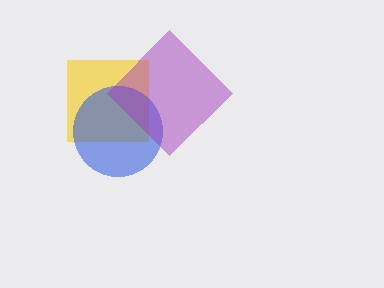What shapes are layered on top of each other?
The layered shapes are: a yellow square, a blue circle, a purple diamond.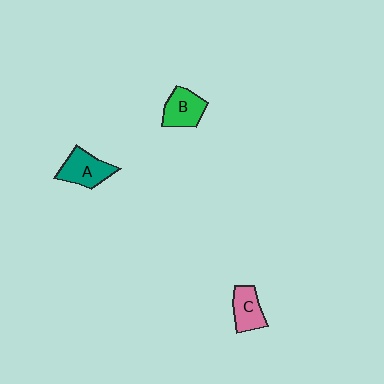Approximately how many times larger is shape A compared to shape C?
Approximately 1.2 times.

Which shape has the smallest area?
Shape C (pink).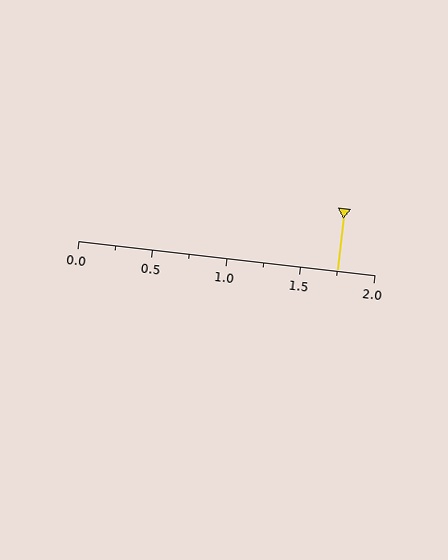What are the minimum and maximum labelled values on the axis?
The axis runs from 0.0 to 2.0.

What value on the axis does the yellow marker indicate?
The marker indicates approximately 1.75.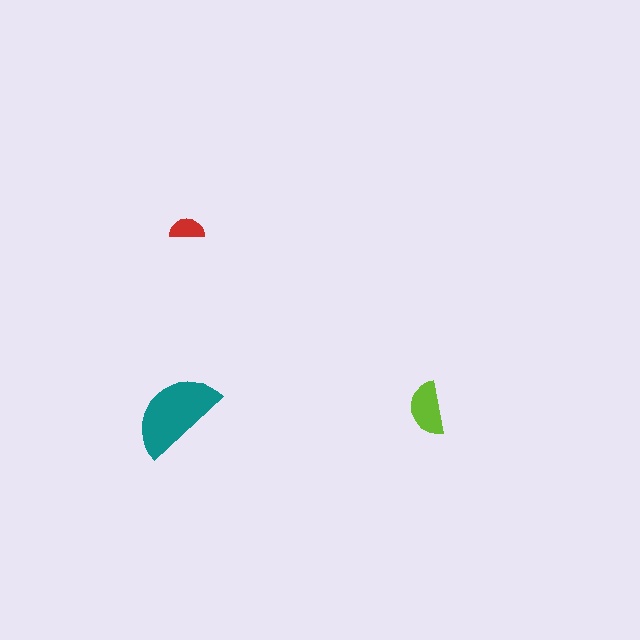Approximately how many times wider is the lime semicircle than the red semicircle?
About 1.5 times wider.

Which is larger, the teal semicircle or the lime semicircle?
The teal one.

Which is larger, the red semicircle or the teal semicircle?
The teal one.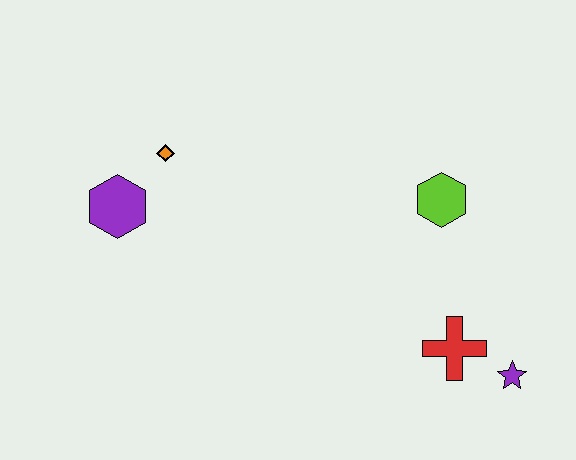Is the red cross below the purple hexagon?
Yes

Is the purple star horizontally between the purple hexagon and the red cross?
No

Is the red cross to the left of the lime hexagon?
No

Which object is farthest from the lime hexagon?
The purple hexagon is farthest from the lime hexagon.